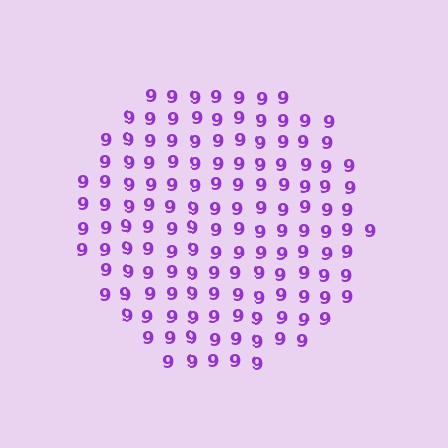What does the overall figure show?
The overall figure shows a circle.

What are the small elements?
The small elements are digit 9's.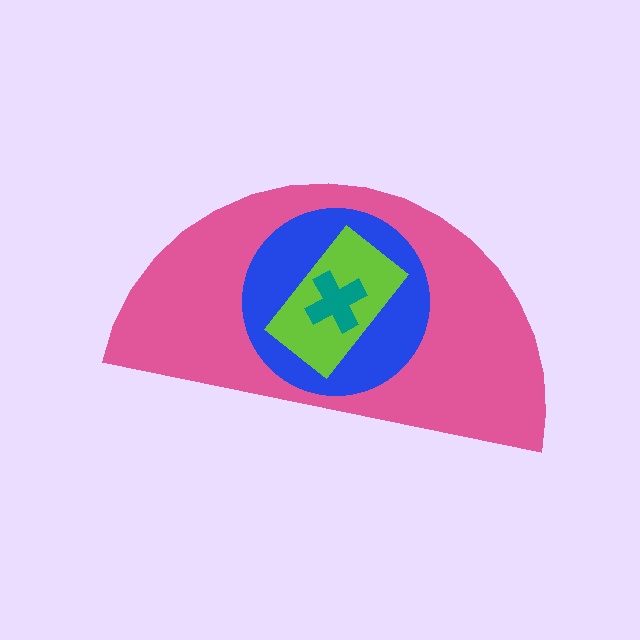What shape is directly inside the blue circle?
The lime rectangle.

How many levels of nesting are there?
4.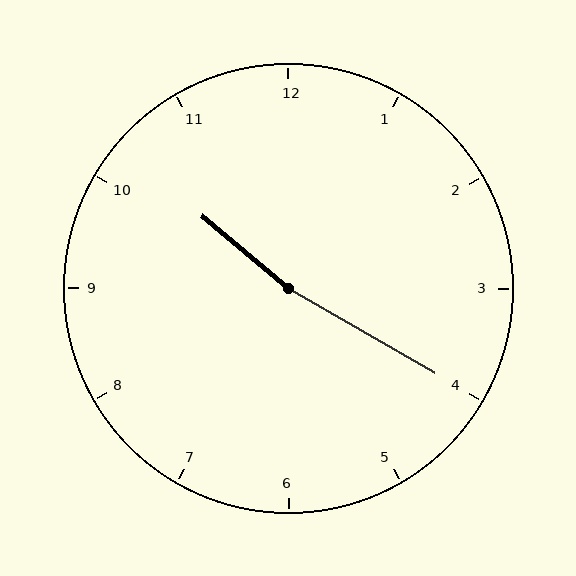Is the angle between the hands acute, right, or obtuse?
It is obtuse.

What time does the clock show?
10:20.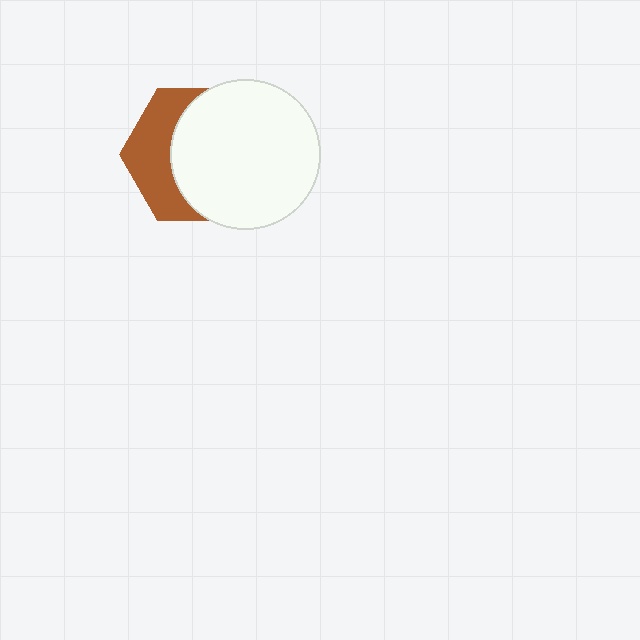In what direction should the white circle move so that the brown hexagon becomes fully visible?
The white circle should move right. That is the shortest direction to clear the overlap and leave the brown hexagon fully visible.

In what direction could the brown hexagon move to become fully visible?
The brown hexagon could move left. That would shift it out from behind the white circle entirely.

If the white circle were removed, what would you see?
You would see the complete brown hexagon.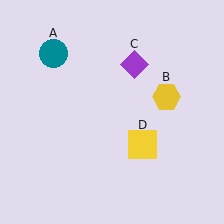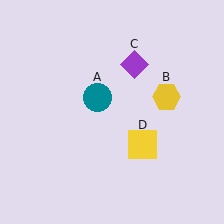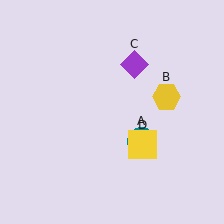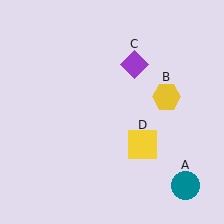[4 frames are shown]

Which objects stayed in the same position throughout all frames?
Yellow hexagon (object B) and purple diamond (object C) and yellow square (object D) remained stationary.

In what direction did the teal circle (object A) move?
The teal circle (object A) moved down and to the right.